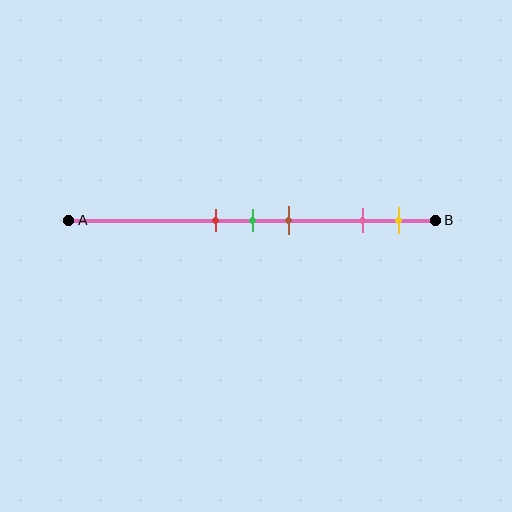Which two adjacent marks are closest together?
The red and green marks are the closest adjacent pair.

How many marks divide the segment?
There are 5 marks dividing the segment.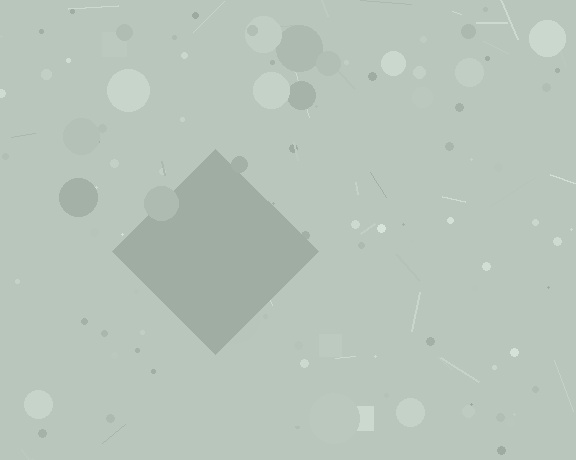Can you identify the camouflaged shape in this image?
The camouflaged shape is a diamond.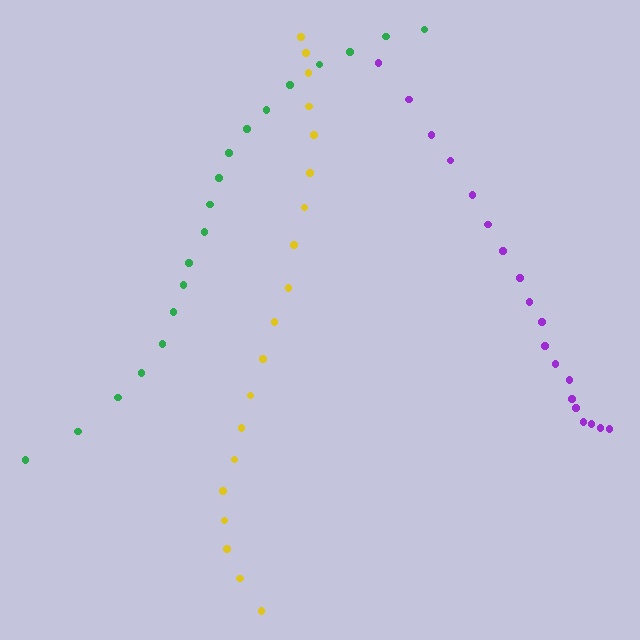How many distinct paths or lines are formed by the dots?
There are 3 distinct paths.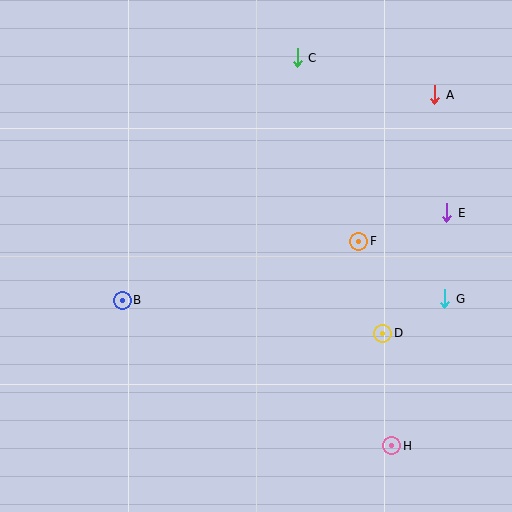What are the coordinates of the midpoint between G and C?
The midpoint between G and C is at (371, 178).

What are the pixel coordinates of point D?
Point D is at (383, 333).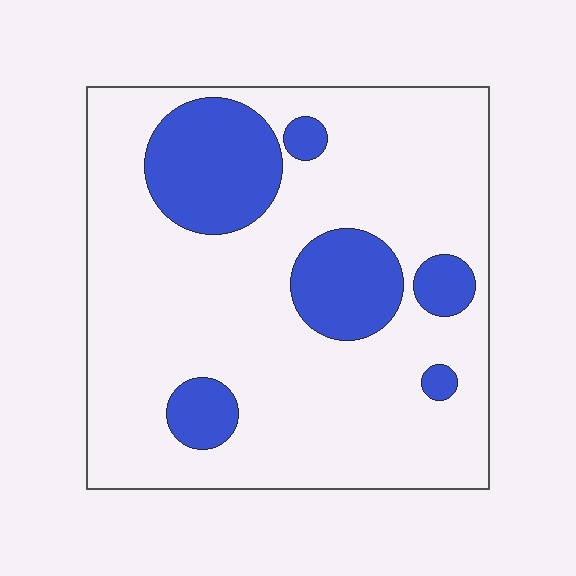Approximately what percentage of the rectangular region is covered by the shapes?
Approximately 20%.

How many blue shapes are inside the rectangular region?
6.